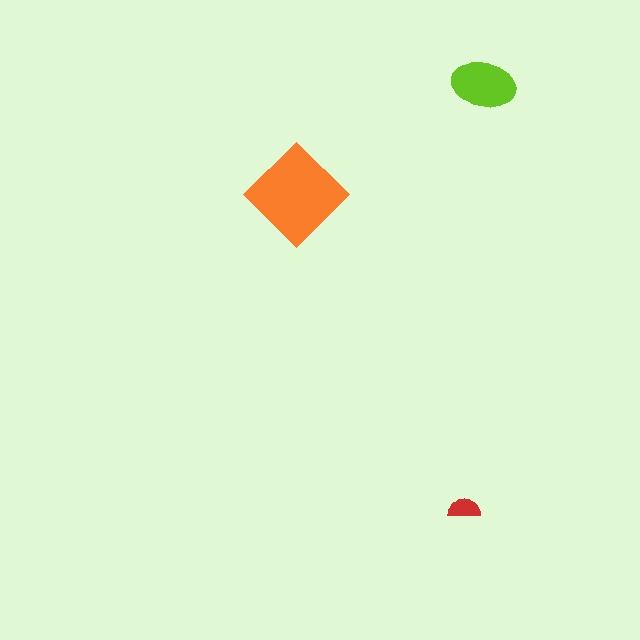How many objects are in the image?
There are 3 objects in the image.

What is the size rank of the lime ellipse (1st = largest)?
2nd.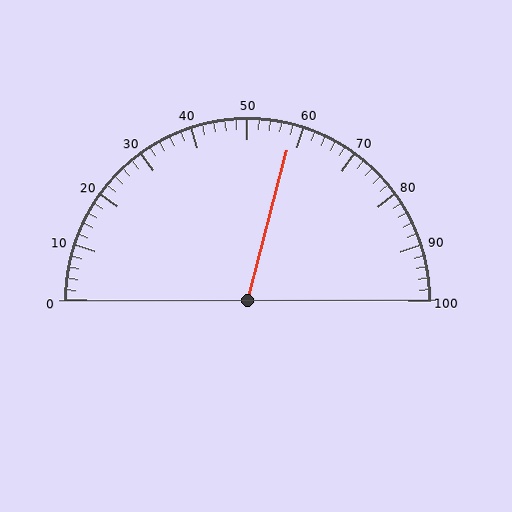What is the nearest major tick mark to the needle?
The nearest major tick mark is 60.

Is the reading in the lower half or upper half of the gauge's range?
The reading is in the upper half of the range (0 to 100).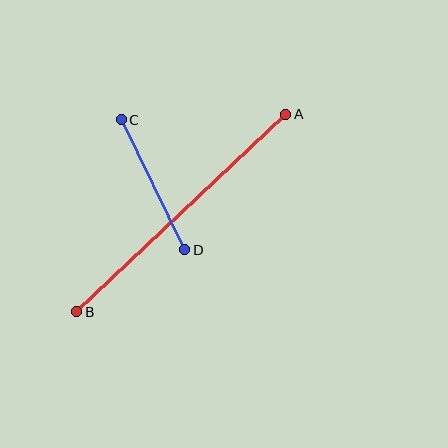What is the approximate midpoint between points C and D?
The midpoint is at approximately (153, 185) pixels.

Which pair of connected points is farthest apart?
Points A and B are farthest apart.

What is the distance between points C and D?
The distance is approximately 145 pixels.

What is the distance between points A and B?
The distance is approximately 288 pixels.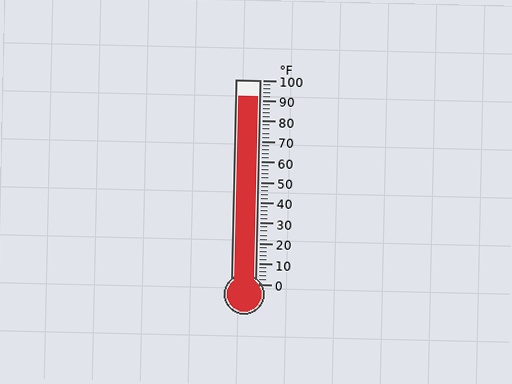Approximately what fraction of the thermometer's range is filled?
The thermometer is filled to approximately 90% of its range.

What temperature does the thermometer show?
The thermometer shows approximately 92°F.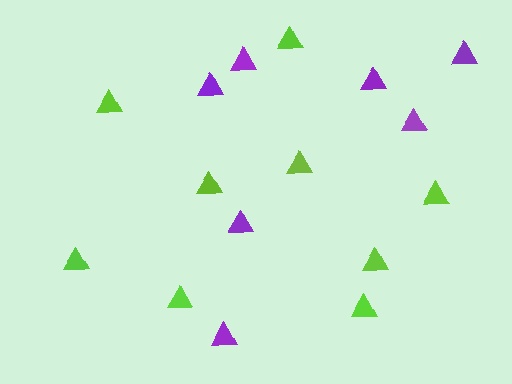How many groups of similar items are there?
There are 2 groups: one group of purple triangles (7) and one group of lime triangles (9).